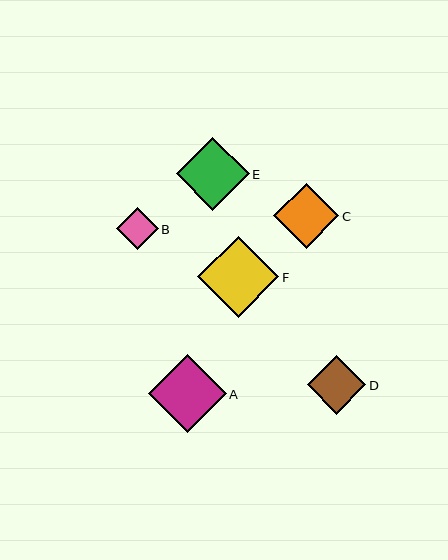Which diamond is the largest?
Diamond F is the largest with a size of approximately 81 pixels.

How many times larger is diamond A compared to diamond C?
Diamond A is approximately 1.2 times the size of diamond C.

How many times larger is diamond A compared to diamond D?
Diamond A is approximately 1.3 times the size of diamond D.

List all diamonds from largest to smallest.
From largest to smallest: F, A, E, C, D, B.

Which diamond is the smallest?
Diamond B is the smallest with a size of approximately 42 pixels.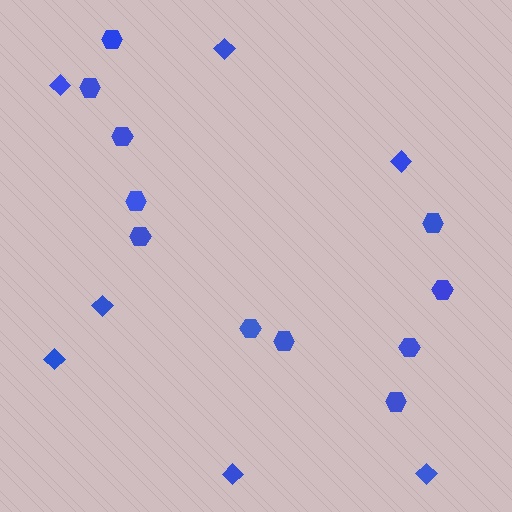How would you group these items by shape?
There are 2 groups: one group of diamonds (7) and one group of hexagons (11).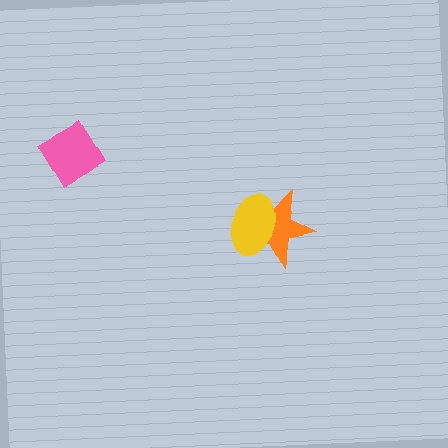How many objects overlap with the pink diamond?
0 objects overlap with the pink diamond.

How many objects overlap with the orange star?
1 object overlaps with the orange star.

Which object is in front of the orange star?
The yellow ellipse is in front of the orange star.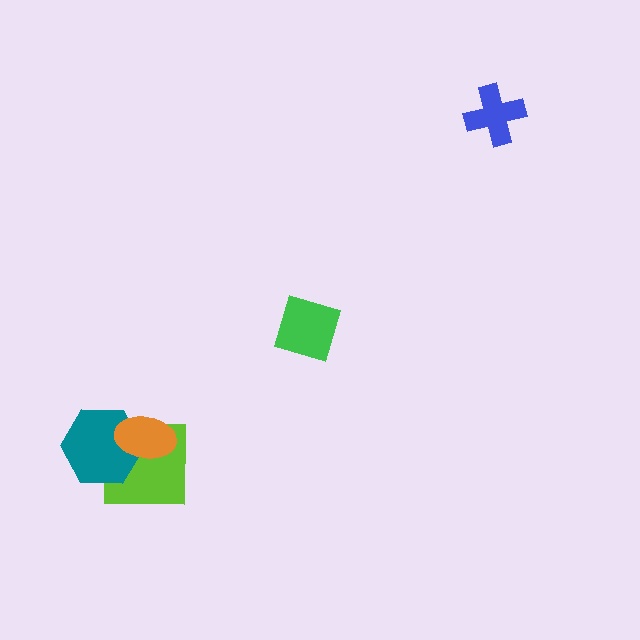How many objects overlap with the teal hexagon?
2 objects overlap with the teal hexagon.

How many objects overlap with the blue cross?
0 objects overlap with the blue cross.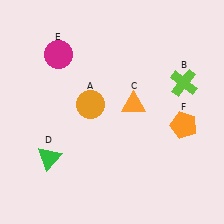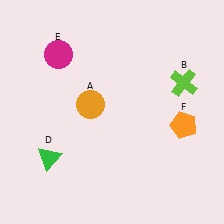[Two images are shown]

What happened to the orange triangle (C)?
The orange triangle (C) was removed in Image 2. It was in the top-right area of Image 1.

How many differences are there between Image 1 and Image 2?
There is 1 difference between the two images.